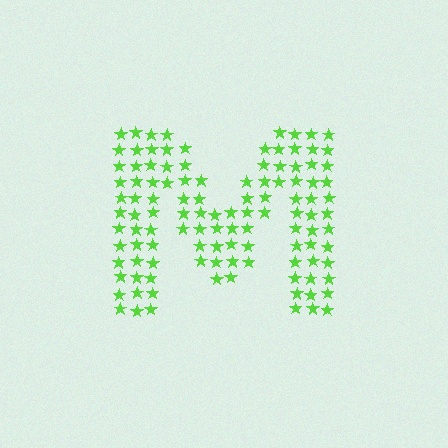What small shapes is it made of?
It is made of small stars.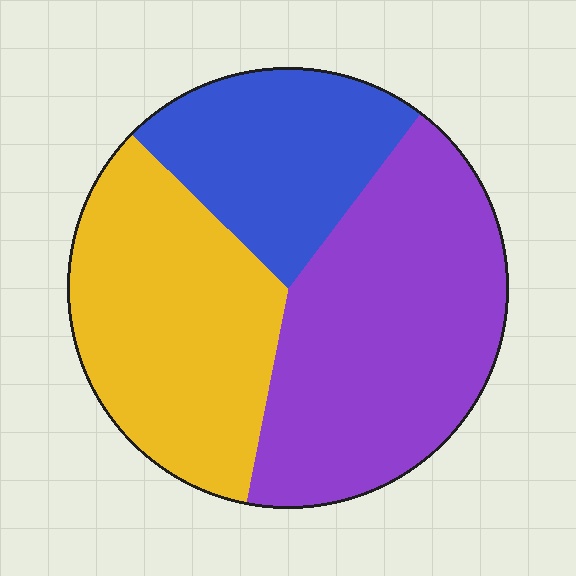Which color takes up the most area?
Purple, at roughly 45%.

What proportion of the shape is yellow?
Yellow covers about 35% of the shape.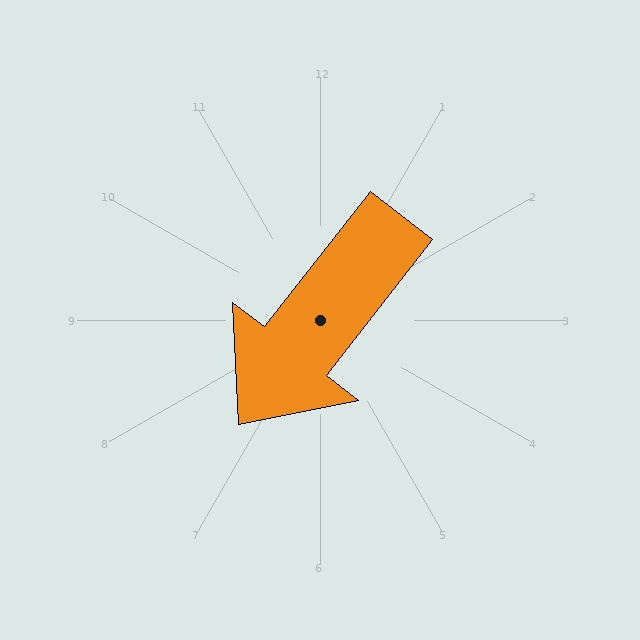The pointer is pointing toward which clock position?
Roughly 7 o'clock.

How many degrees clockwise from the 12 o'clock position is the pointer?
Approximately 218 degrees.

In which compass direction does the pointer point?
Southwest.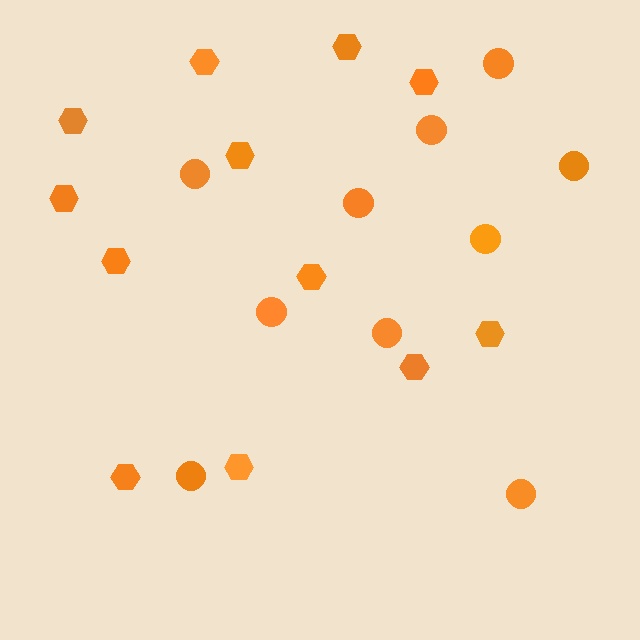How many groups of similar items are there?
There are 2 groups: one group of circles (10) and one group of hexagons (12).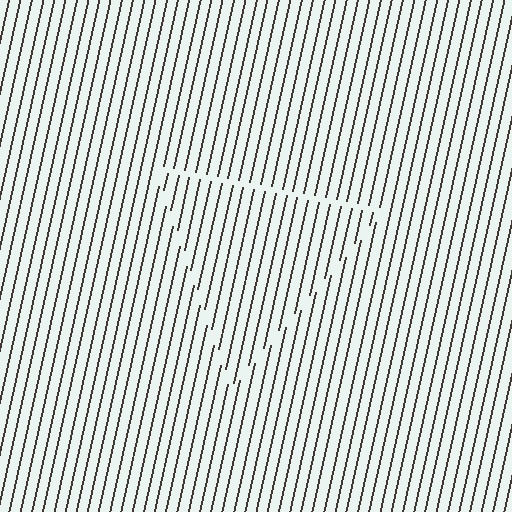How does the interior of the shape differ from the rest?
The interior of the shape contains the same grating, shifted by half a period — the contour is defined by the phase discontinuity where line-ends from the inner and outer gratings abut.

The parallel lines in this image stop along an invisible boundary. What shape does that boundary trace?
An illusory triangle. The interior of the shape contains the same grating, shifted by half a period — the contour is defined by the phase discontinuity where line-ends from the inner and outer gratings abut.